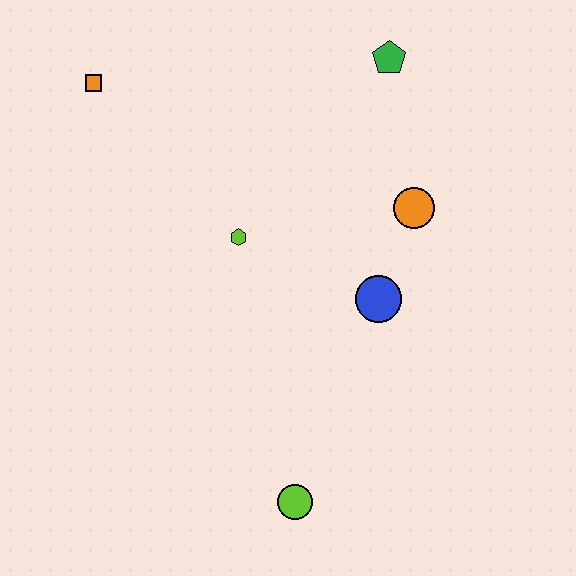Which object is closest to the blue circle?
The orange circle is closest to the blue circle.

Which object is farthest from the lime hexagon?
The lime circle is farthest from the lime hexagon.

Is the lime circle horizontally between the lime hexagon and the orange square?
No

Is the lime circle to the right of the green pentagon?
No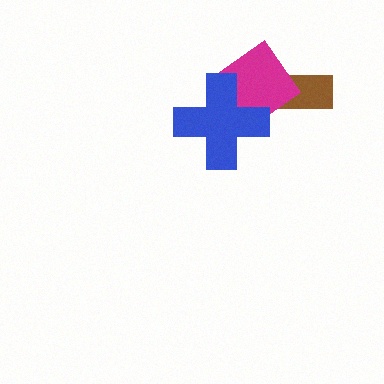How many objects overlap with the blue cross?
1 object overlaps with the blue cross.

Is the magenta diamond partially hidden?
Yes, it is partially covered by another shape.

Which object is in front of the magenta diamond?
The blue cross is in front of the magenta diamond.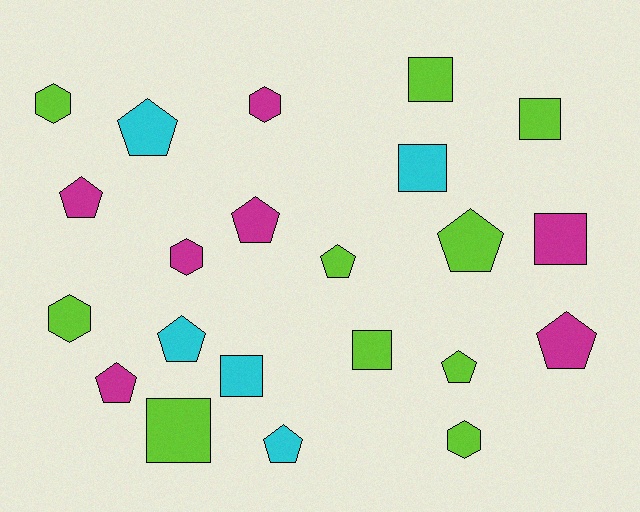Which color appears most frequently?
Lime, with 10 objects.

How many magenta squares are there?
There is 1 magenta square.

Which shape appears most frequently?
Pentagon, with 10 objects.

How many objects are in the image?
There are 22 objects.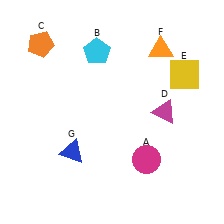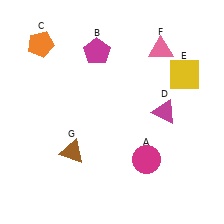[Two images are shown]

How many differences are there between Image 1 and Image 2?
There are 3 differences between the two images.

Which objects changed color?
B changed from cyan to magenta. F changed from orange to pink. G changed from blue to brown.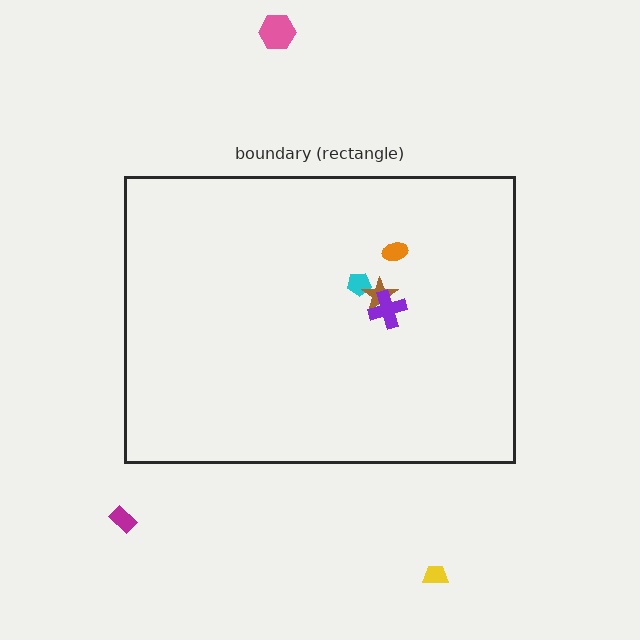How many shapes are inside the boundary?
4 inside, 3 outside.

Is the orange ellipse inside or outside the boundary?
Inside.